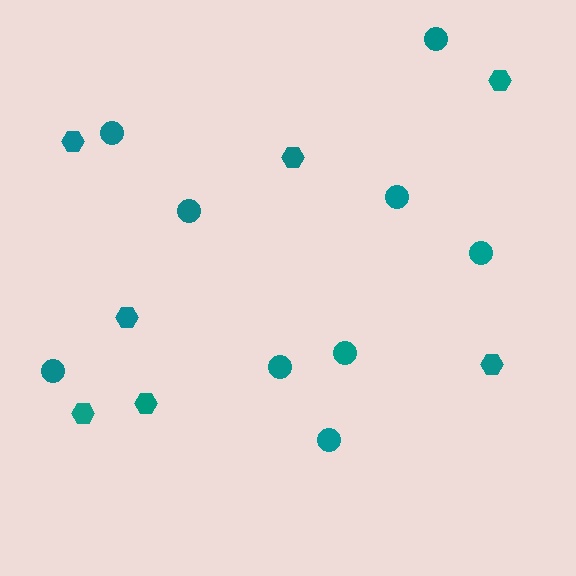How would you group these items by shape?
There are 2 groups: one group of hexagons (7) and one group of circles (9).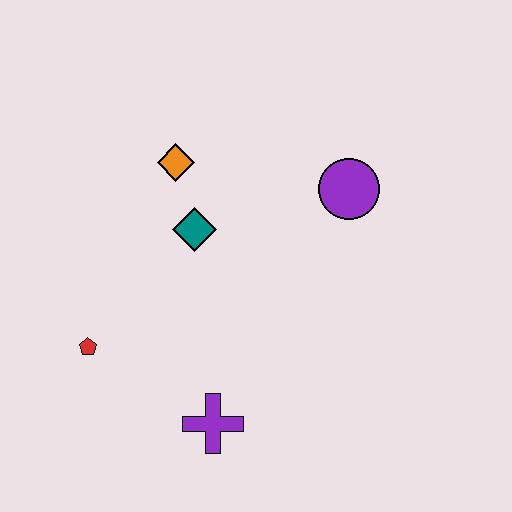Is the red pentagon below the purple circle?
Yes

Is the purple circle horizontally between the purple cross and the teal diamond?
No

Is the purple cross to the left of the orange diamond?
No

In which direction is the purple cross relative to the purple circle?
The purple cross is below the purple circle.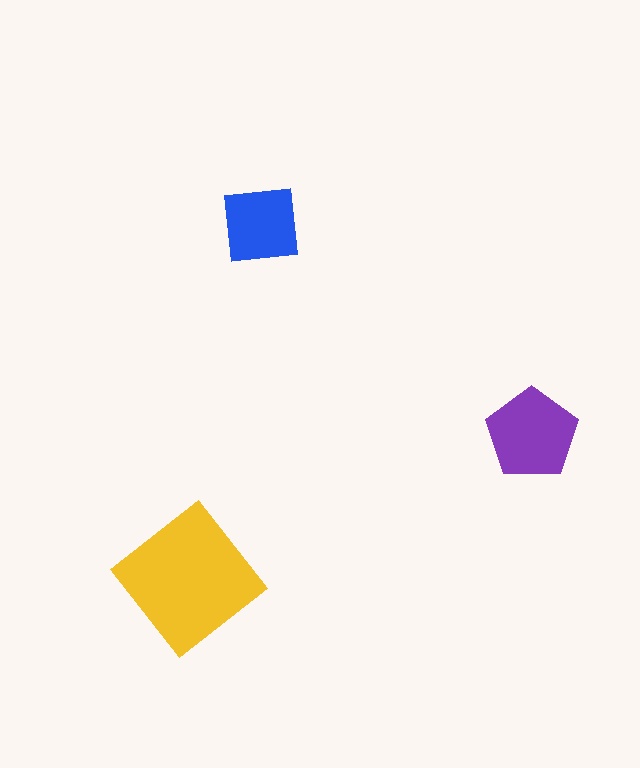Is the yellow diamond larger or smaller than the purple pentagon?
Larger.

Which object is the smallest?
The blue square.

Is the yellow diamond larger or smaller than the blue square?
Larger.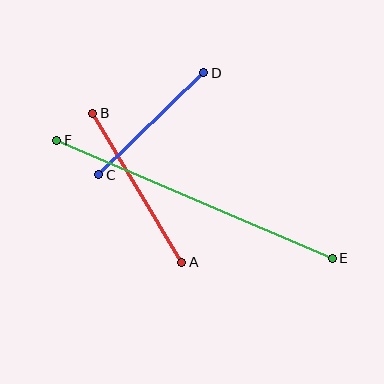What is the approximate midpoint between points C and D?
The midpoint is at approximately (151, 124) pixels.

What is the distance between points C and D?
The distance is approximately 146 pixels.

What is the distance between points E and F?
The distance is approximately 300 pixels.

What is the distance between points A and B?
The distance is approximately 174 pixels.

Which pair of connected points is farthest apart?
Points E and F are farthest apart.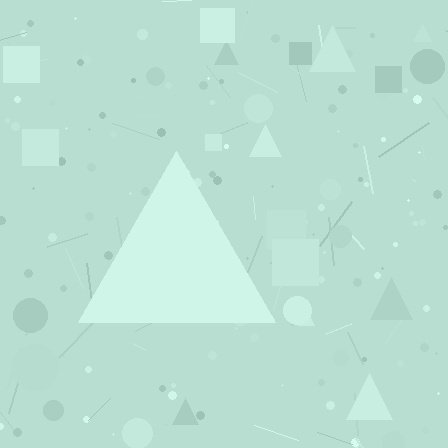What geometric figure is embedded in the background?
A triangle is embedded in the background.